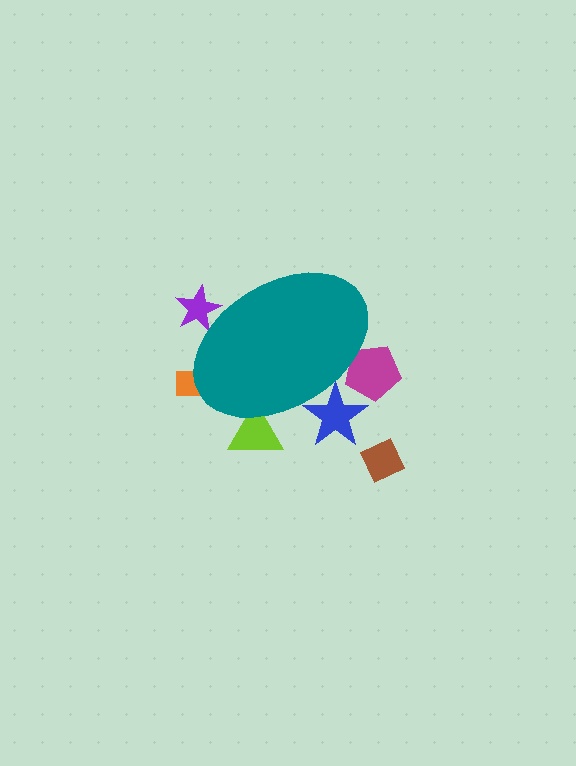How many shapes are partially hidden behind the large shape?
5 shapes are partially hidden.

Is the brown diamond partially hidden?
No, the brown diamond is fully visible.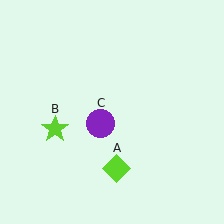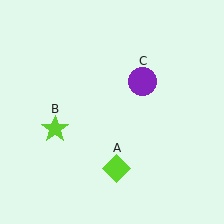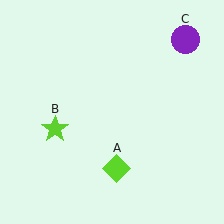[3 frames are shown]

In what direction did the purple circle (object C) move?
The purple circle (object C) moved up and to the right.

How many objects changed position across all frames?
1 object changed position: purple circle (object C).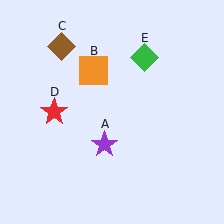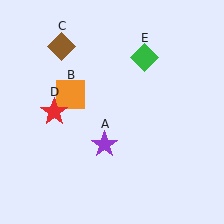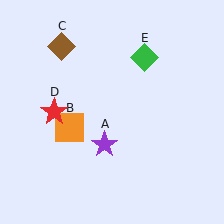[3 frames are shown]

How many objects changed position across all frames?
1 object changed position: orange square (object B).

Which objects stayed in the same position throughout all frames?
Purple star (object A) and brown diamond (object C) and red star (object D) and green diamond (object E) remained stationary.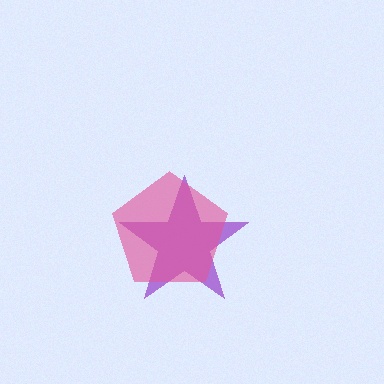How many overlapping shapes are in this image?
There are 2 overlapping shapes in the image.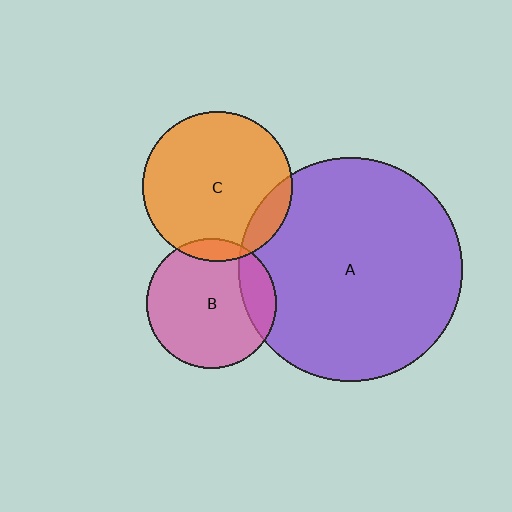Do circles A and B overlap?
Yes.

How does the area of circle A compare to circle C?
Approximately 2.2 times.